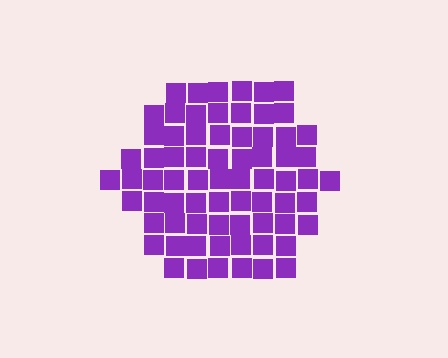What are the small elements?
The small elements are squares.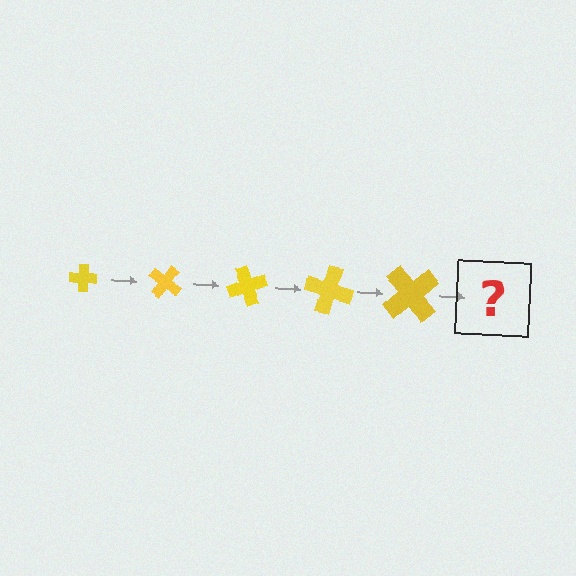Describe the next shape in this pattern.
It should be a cross, larger than the previous one and rotated 175 degrees from the start.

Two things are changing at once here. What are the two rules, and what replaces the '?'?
The two rules are that the cross grows larger each step and it rotates 35 degrees each step. The '?' should be a cross, larger than the previous one and rotated 175 degrees from the start.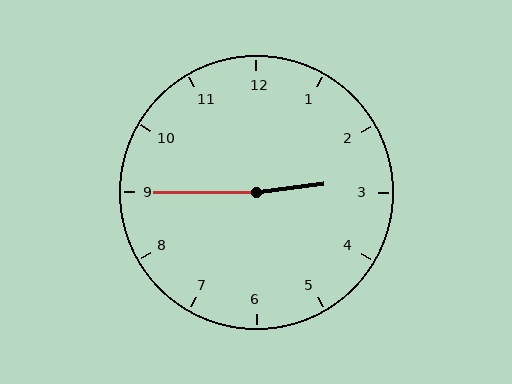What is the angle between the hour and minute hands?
Approximately 172 degrees.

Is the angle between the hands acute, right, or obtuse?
It is obtuse.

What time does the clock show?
2:45.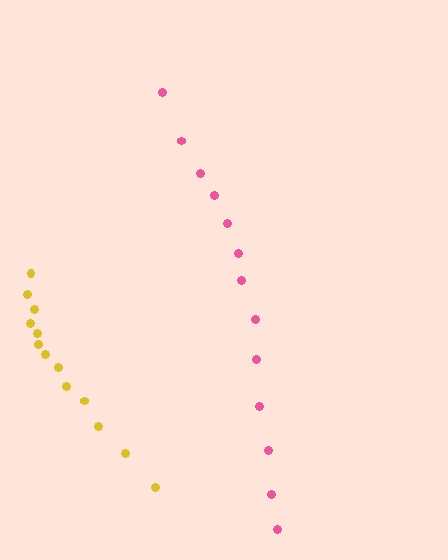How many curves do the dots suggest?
There are 2 distinct paths.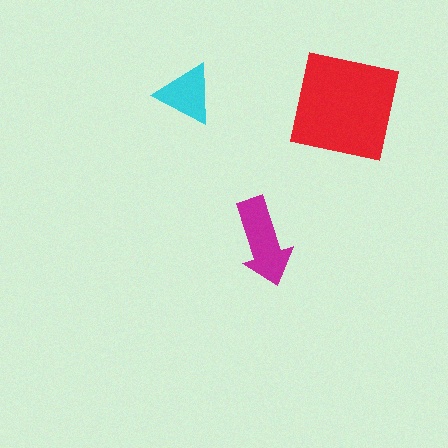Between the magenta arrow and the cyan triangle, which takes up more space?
The magenta arrow.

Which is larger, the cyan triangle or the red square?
The red square.